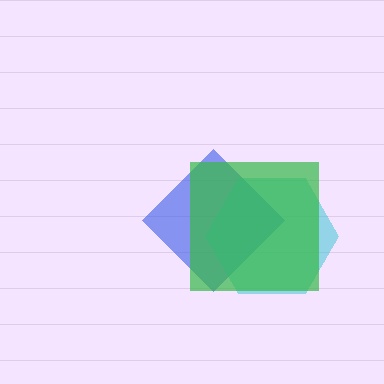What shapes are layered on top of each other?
The layered shapes are: a blue diamond, a cyan hexagon, a green square.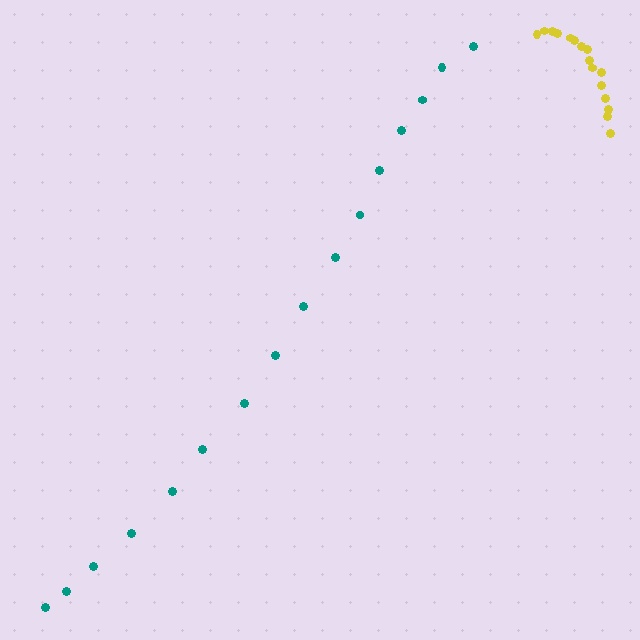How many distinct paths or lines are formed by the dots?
There are 2 distinct paths.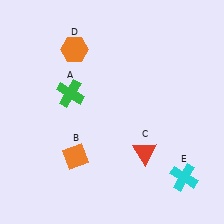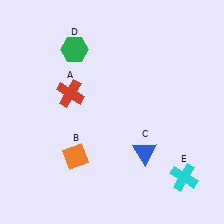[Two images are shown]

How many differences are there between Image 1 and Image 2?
There are 3 differences between the two images.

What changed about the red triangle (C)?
In Image 1, C is red. In Image 2, it changed to blue.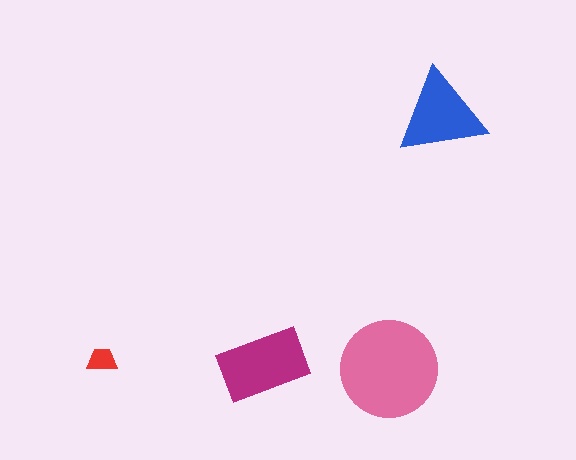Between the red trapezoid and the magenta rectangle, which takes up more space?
The magenta rectangle.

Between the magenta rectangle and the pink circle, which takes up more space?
The pink circle.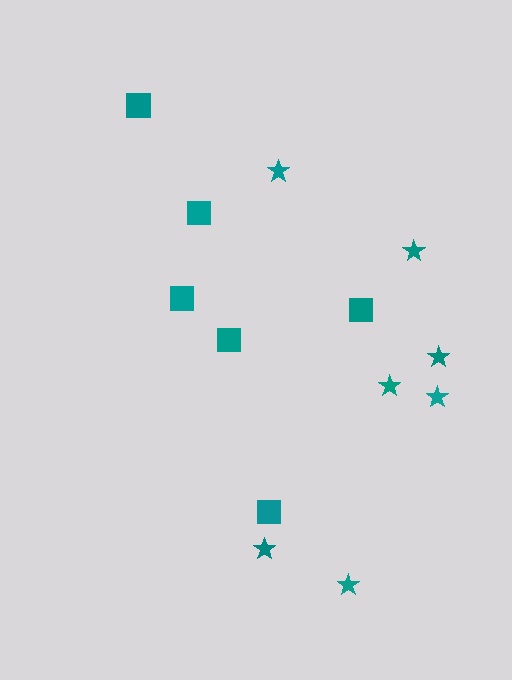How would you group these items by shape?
There are 2 groups: one group of stars (7) and one group of squares (6).